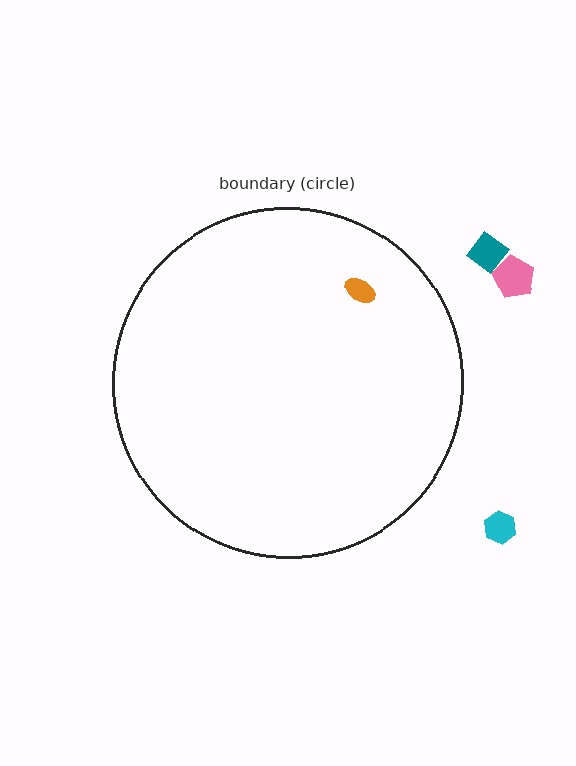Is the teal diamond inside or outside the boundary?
Outside.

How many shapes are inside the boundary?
1 inside, 3 outside.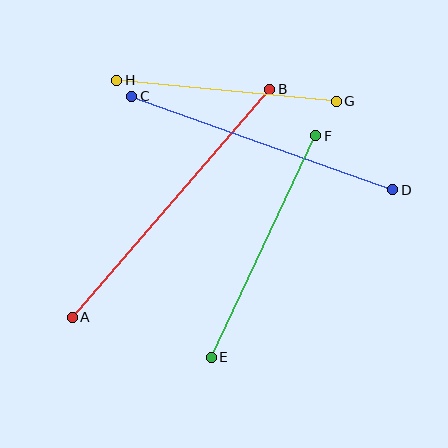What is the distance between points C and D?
The distance is approximately 278 pixels.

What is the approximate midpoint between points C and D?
The midpoint is at approximately (262, 143) pixels.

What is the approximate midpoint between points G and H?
The midpoint is at approximately (226, 91) pixels.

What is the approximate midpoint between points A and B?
The midpoint is at approximately (171, 203) pixels.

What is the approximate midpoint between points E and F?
The midpoint is at approximately (264, 247) pixels.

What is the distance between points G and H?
The distance is approximately 221 pixels.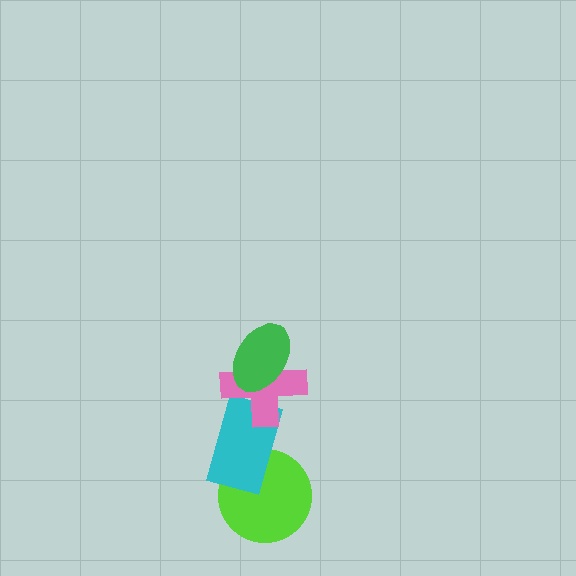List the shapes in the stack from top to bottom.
From top to bottom: the green ellipse, the pink cross, the cyan rectangle, the lime circle.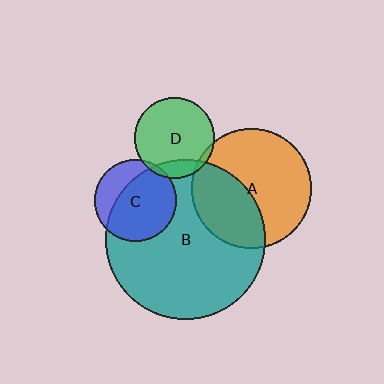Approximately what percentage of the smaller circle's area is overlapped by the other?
Approximately 5%.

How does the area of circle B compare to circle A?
Approximately 1.8 times.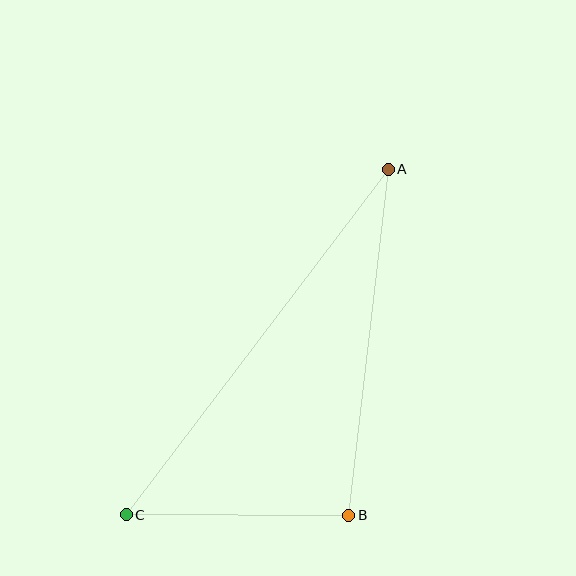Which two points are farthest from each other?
Points A and C are farthest from each other.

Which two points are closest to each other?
Points B and C are closest to each other.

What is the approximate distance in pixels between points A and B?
The distance between A and B is approximately 348 pixels.